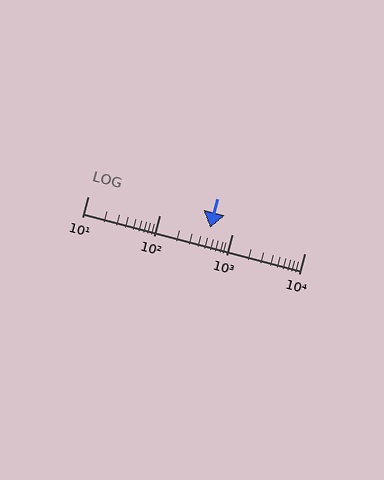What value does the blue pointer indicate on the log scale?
The pointer indicates approximately 490.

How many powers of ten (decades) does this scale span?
The scale spans 3 decades, from 10 to 10000.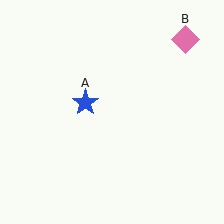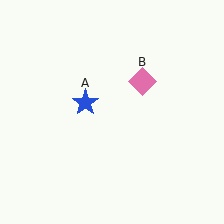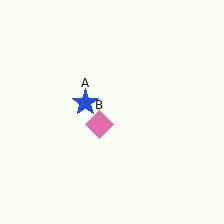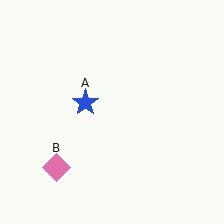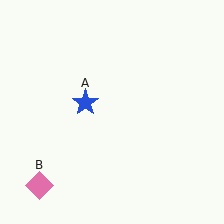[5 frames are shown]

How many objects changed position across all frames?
1 object changed position: pink diamond (object B).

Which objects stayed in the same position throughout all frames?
Blue star (object A) remained stationary.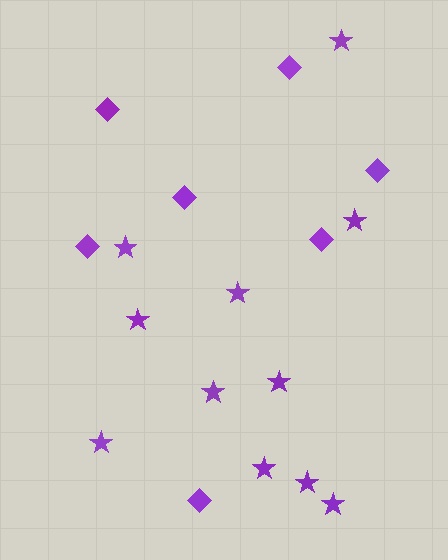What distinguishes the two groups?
There are 2 groups: one group of stars (11) and one group of diamonds (7).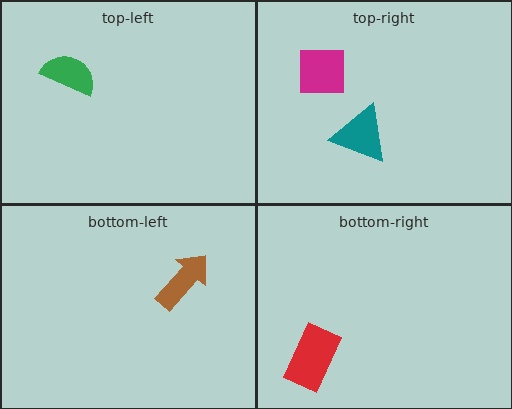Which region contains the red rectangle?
The bottom-right region.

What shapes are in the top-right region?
The teal triangle, the magenta square.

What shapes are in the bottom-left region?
The brown arrow.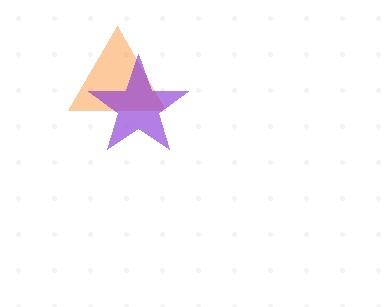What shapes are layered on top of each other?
The layered shapes are: an orange triangle, a purple star.